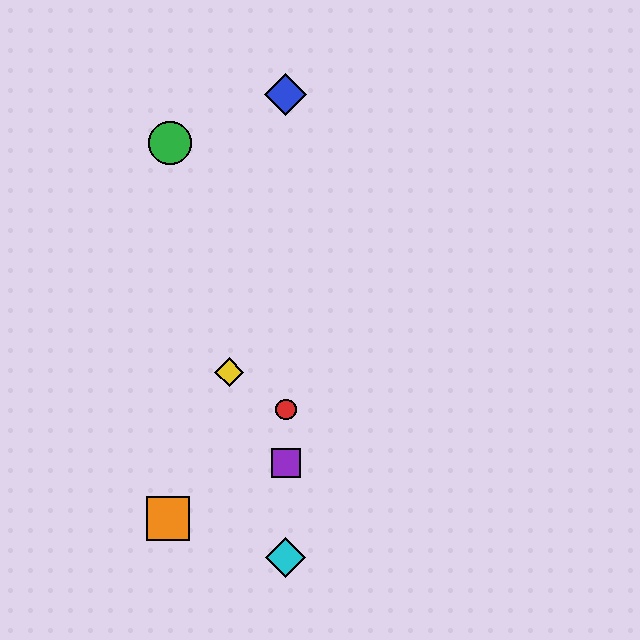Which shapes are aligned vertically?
The red circle, the blue diamond, the purple square, the cyan diamond are aligned vertically.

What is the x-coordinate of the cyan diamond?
The cyan diamond is at x≈286.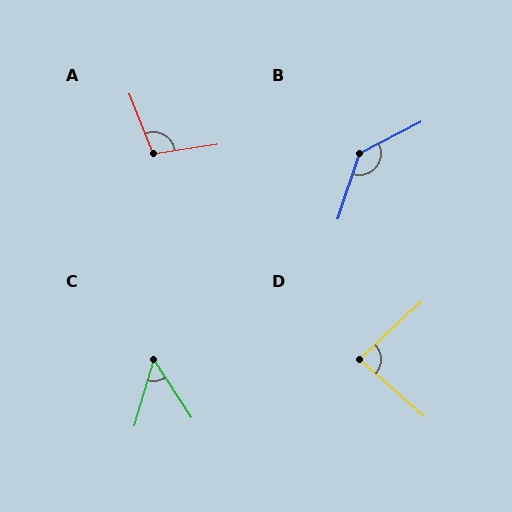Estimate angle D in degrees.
Approximately 84 degrees.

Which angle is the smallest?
C, at approximately 49 degrees.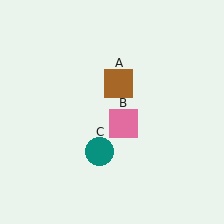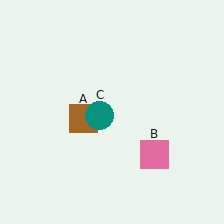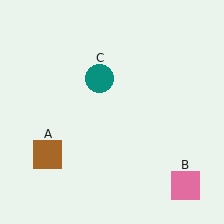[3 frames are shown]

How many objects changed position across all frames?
3 objects changed position: brown square (object A), pink square (object B), teal circle (object C).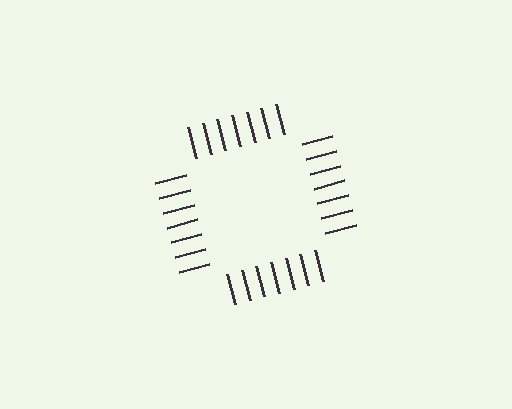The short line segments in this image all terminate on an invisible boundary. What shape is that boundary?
An illusory square — the line segments terminate on its edges but no continuous stroke is drawn.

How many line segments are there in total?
28 — 7 along each of the 4 edges.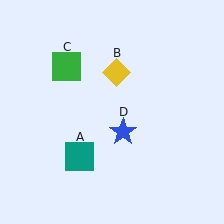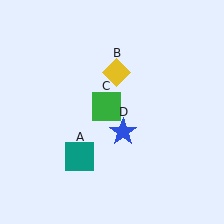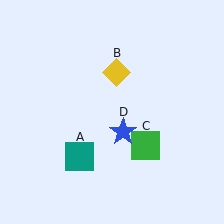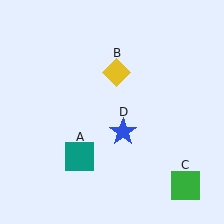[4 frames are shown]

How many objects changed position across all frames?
1 object changed position: green square (object C).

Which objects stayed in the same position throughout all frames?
Teal square (object A) and yellow diamond (object B) and blue star (object D) remained stationary.